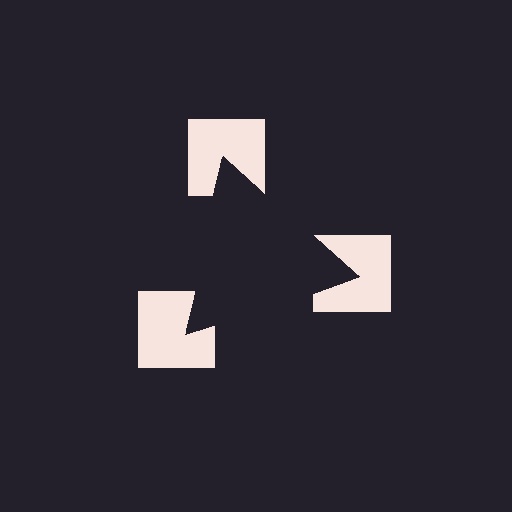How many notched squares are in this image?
There are 3 — one at each vertex of the illusory triangle.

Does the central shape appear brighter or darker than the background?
It typically appears slightly darker than the background, even though no actual brightness change is drawn.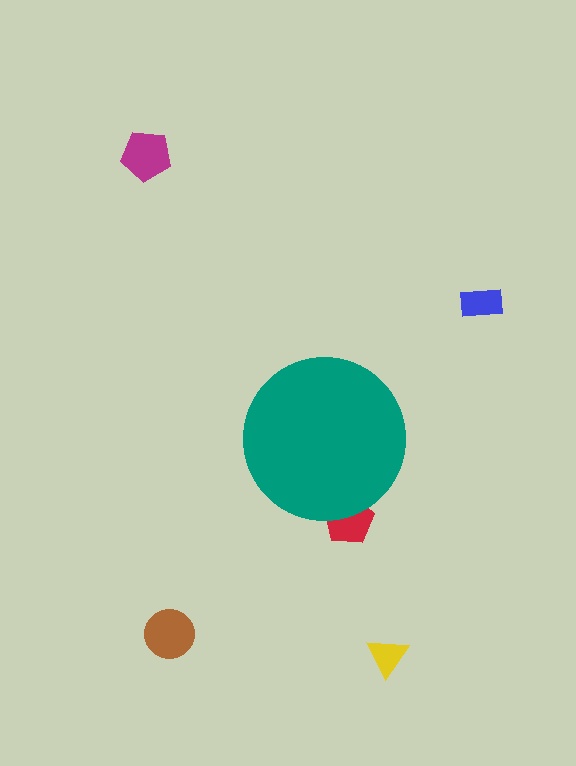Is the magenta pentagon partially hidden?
No, the magenta pentagon is fully visible.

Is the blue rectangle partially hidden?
No, the blue rectangle is fully visible.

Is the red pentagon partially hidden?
Yes, the red pentagon is partially hidden behind the teal circle.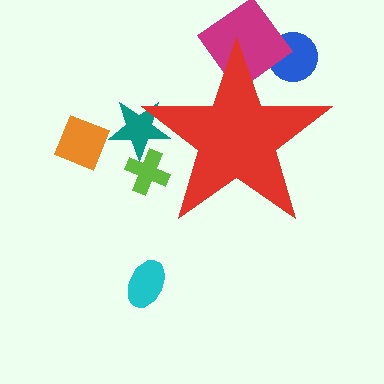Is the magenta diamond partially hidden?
Yes, the magenta diamond is partially hidden behind the red star.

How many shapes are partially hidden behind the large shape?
4 shapes are partially hidden.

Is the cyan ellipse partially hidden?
No, the cyan ellipse is fully visible.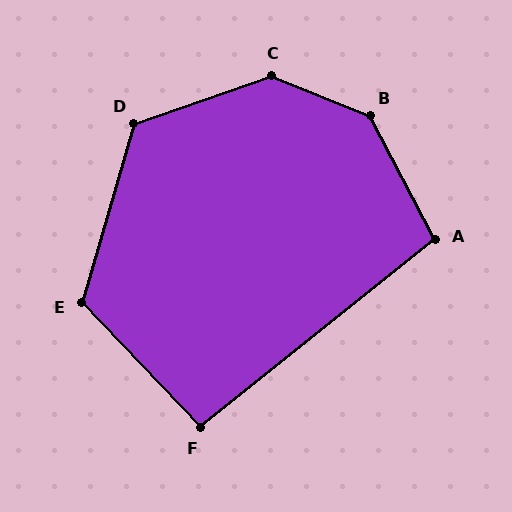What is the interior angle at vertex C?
Approximately 139 degrees (obtuse).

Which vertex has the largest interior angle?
B, at approximately 140 degrees.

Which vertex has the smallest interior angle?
F, at approximately 95 degrees.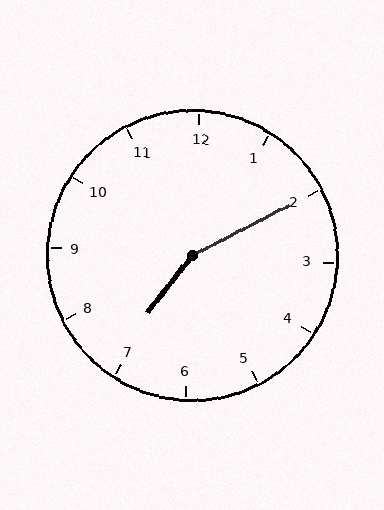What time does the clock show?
7:10.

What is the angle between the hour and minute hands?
Approximately 155 degrees.